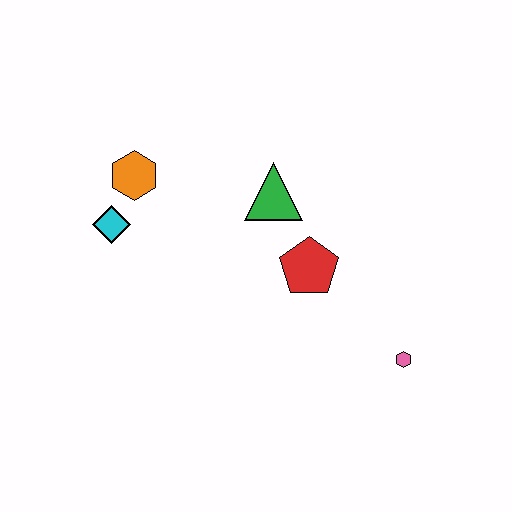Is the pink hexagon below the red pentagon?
Yes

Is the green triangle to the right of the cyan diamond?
Yes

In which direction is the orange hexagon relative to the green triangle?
The orange hexagon is to the left of the green triangle.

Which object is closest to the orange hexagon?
The cyan diamond is closest to the orange hexagon.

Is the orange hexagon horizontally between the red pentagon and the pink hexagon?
No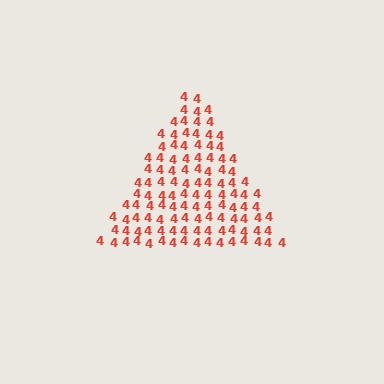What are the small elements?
The small elements are digit 4's.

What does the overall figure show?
The overall figure shows a triangle.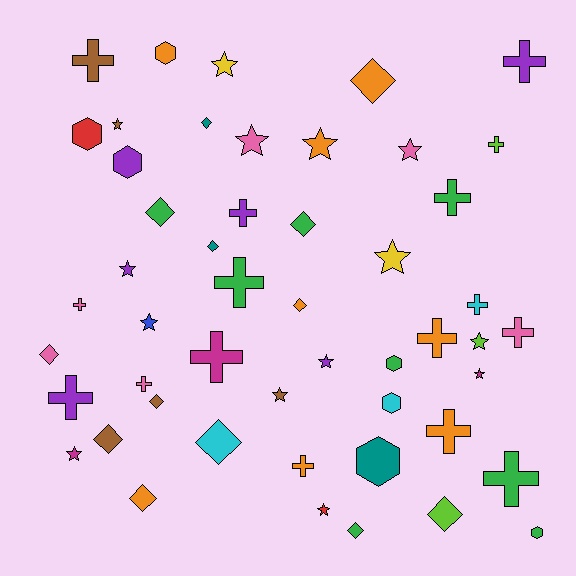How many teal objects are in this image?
There are 3 teal objects.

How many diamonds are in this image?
There are 13 diamonds.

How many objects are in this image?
There are 50 objects.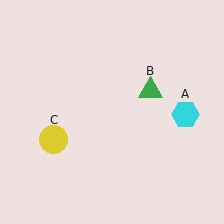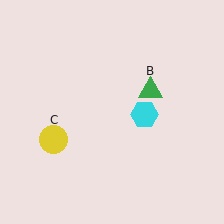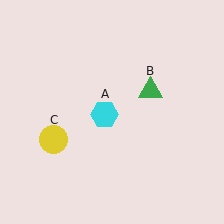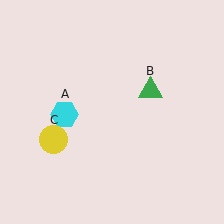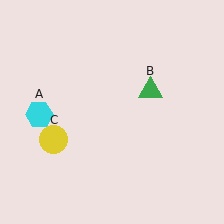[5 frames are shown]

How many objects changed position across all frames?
1 object changed position: cyan hexagon (object A).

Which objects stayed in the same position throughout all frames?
Green triangle (object B) and yellow circle (object C) remained stationary.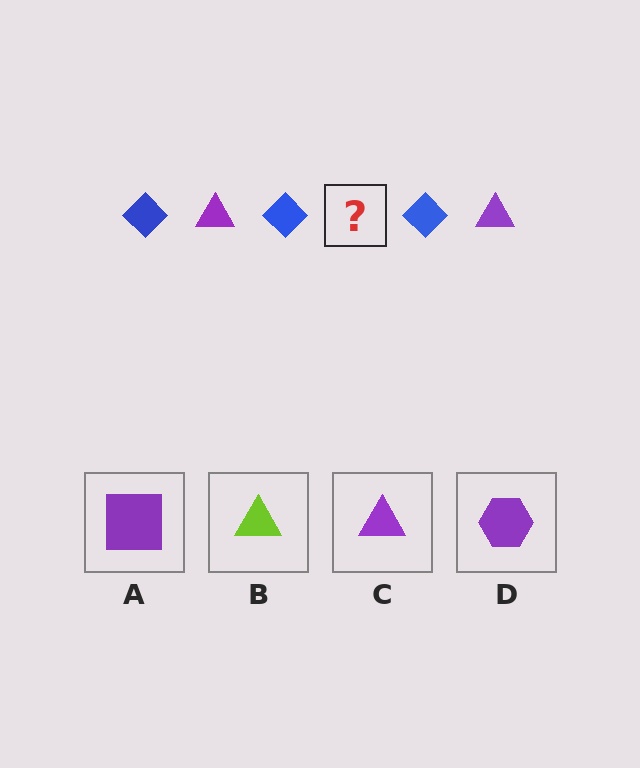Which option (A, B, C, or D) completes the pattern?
C.